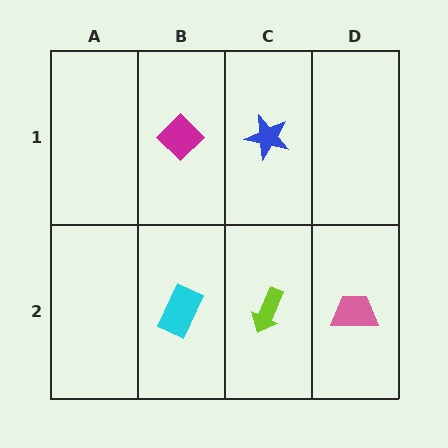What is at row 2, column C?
A lime arrow.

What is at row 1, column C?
A blue star.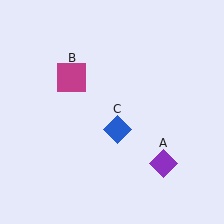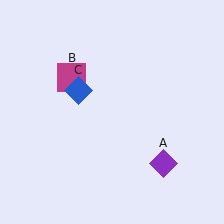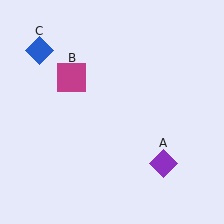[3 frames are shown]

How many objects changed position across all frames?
1 object changed position: blue diamond (object C).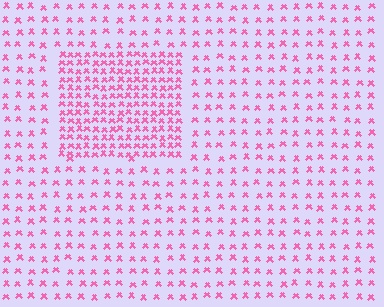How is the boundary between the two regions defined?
The boundary is defined by a change in element density (approximately 2.3x ratio). All elements are the same color, size, and shape.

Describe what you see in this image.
The image contains small pink elements arranged at two different densities. A rectangle-shaped region is visible where the elements are more densely packed than the surrounding area.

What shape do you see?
I see a rectangle.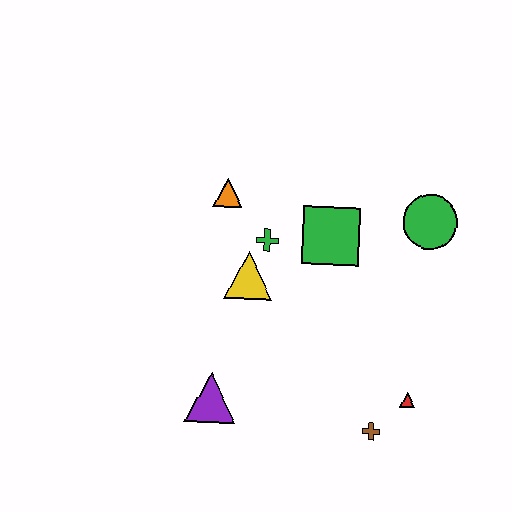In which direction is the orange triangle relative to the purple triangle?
The orange triangle is above the purple triangle.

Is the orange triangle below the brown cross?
No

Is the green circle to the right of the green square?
Yes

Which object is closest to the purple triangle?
The yellow triangle is closest to the purple triangle.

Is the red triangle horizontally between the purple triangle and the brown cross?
No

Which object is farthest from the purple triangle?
The green circle is farthest from the purple triangle.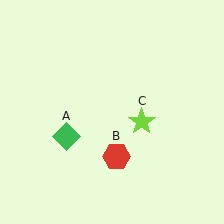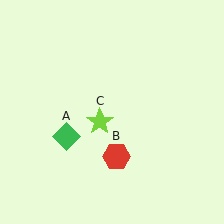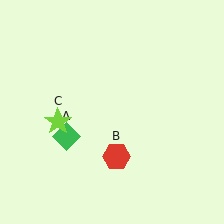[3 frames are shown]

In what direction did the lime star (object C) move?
The lime star (object C) moved left.